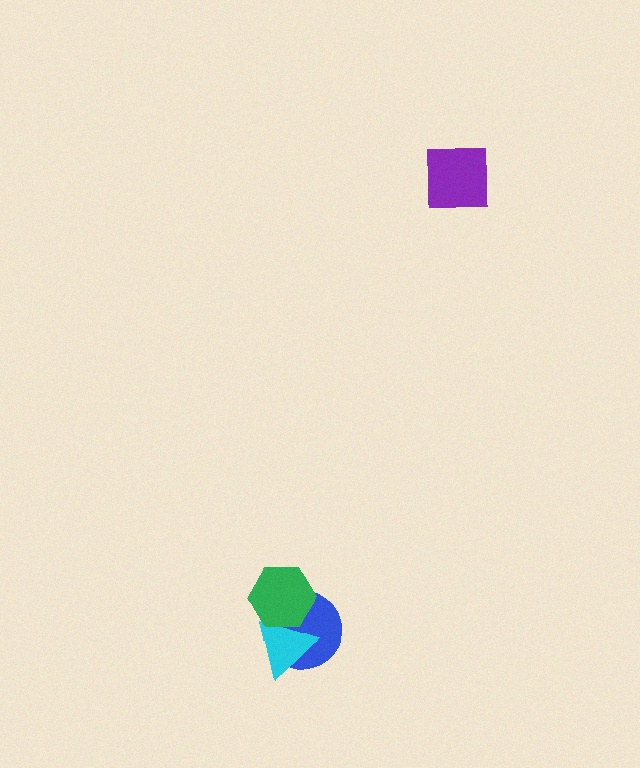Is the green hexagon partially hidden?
No, no other shape covers it.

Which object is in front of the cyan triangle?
The green hexagon is in front of the cyan triangle.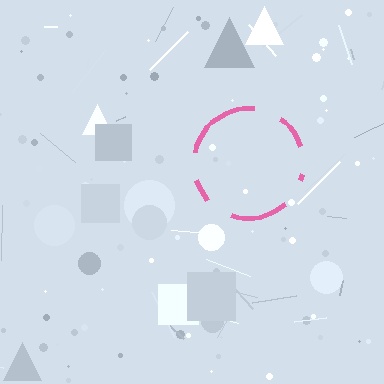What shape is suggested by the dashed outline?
The dashed outline suggests a circle.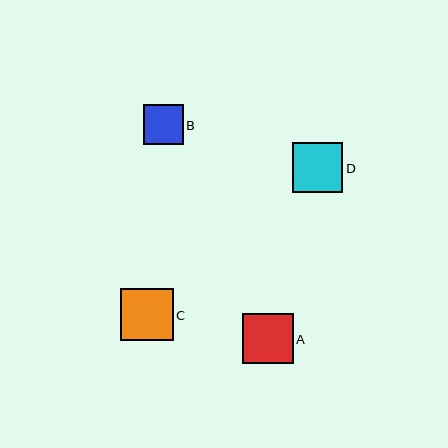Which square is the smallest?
Square B is the smallest with a size of approximately 40 pixels.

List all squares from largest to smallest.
From largest to smallest: C, A, D, B.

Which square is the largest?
Square C is the largest with a size of approximately 52 pixels.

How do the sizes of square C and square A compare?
Square C and square A are approximately the same size.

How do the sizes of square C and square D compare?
Square C and square D are approximately the same size.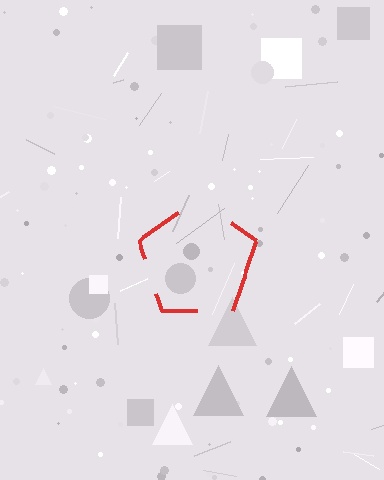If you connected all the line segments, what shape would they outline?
They would outline a pentagon.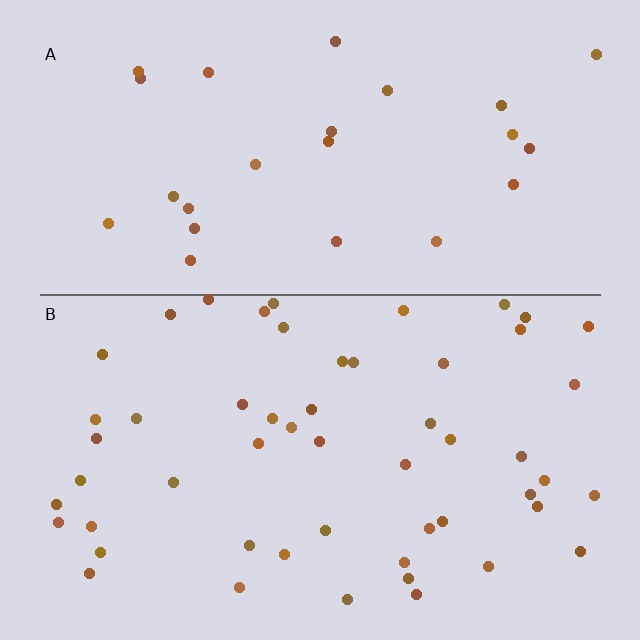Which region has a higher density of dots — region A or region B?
B (the bottom).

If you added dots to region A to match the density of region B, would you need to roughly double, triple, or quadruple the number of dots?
Approximately double.